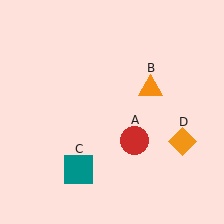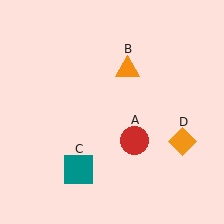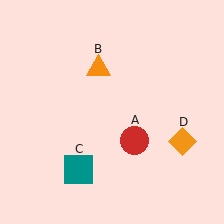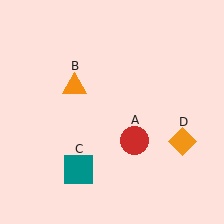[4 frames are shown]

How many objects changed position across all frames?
1 object changed position: orange triangle (object B).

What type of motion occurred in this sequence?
The orange triangle (object B) rotated counterclockwise around the center of the scene.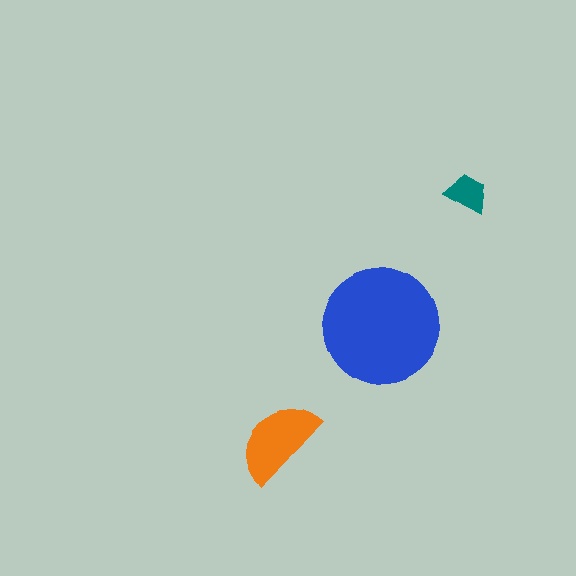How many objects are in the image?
There are 3 objects in the image.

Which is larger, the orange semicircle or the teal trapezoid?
The orange semicircle.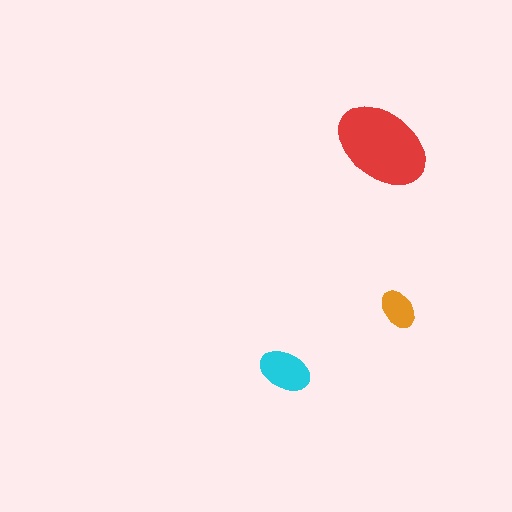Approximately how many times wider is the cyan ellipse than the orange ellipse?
About 1.5 times wider.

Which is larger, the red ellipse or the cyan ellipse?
The red one.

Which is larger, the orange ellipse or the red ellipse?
The red one.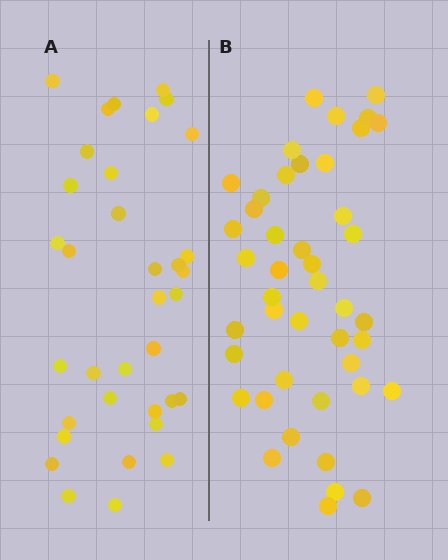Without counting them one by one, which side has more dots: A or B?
Region B (the right region) has more dots.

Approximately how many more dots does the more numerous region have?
Region B has roughly 8 or so more dots than region A.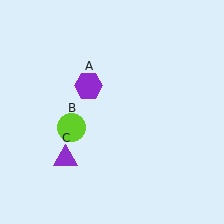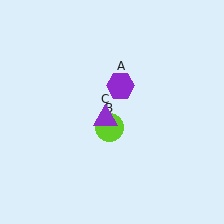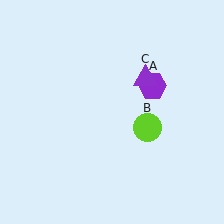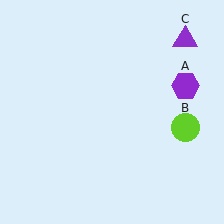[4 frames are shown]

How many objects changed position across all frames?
3 objects changed position: purple hexagon (object A), lime circle (object B), purple triangle (object C).